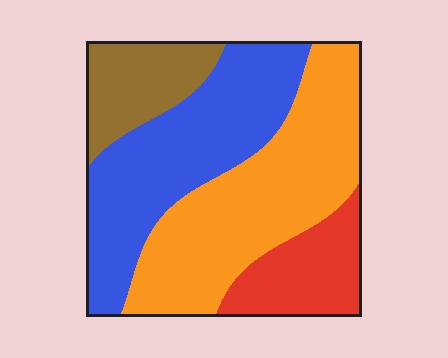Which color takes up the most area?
Orange, at roughly 40%.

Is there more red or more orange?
Orange.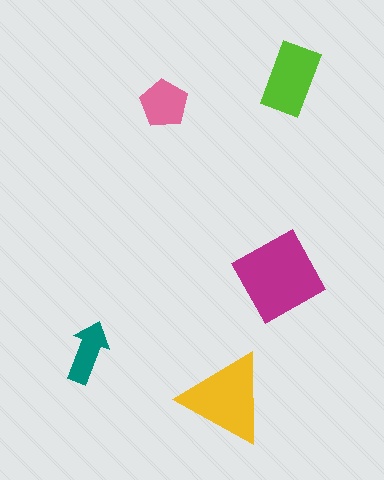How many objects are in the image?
There are 5 objects in the image.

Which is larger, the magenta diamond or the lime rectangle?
The magenta diamond.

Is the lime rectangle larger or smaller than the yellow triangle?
Smaller.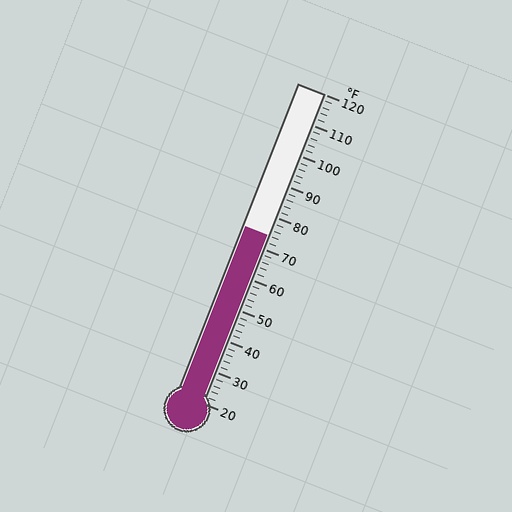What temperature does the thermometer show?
The thermometer shows approximately 74°F.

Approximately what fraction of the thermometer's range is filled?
The thermometer is filled to approximately 55% of its range.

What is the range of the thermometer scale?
The thermometer scale ranges from 20°F to 120°F.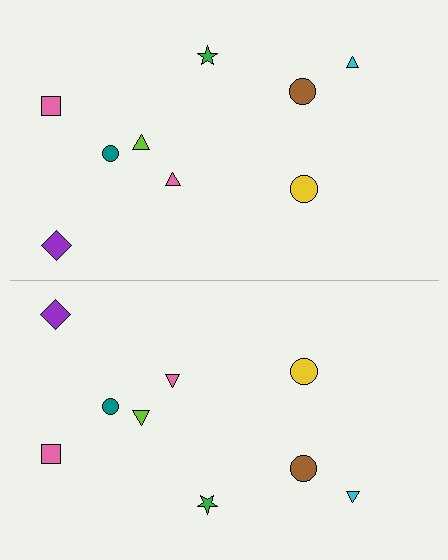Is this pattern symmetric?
Yes, this pattern has bilateral (reflection) symmetry.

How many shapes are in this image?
There are 18 shapes in this image.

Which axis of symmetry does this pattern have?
The pattern has a horizontal axis of symmetry running through the center of the image.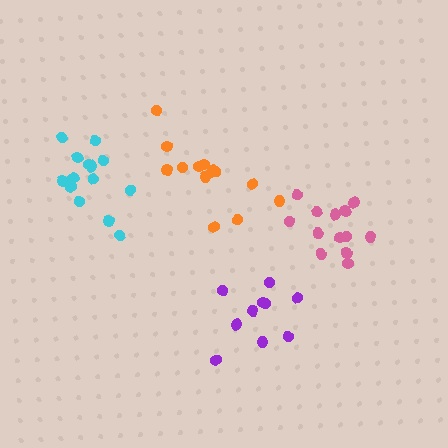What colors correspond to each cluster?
The clusters are colored: orange, purple, pink, cyan.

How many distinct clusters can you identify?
There are 4 distinct clusters.